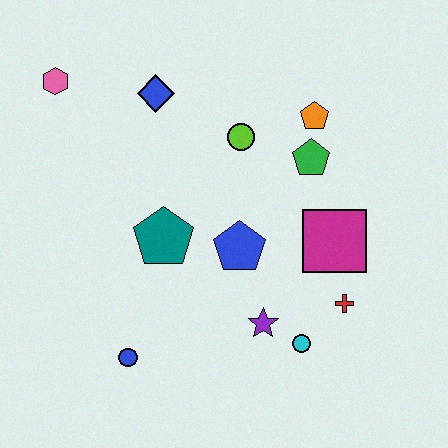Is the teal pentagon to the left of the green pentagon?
Yes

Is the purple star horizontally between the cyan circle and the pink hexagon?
Yes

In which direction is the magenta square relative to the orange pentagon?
The magenta square is below the orange pentagon.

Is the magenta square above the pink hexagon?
No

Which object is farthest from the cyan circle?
The pink hexagon is farthest from the cyan circle.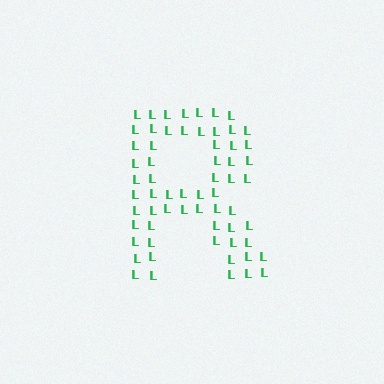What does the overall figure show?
The overall figure shows the letter R.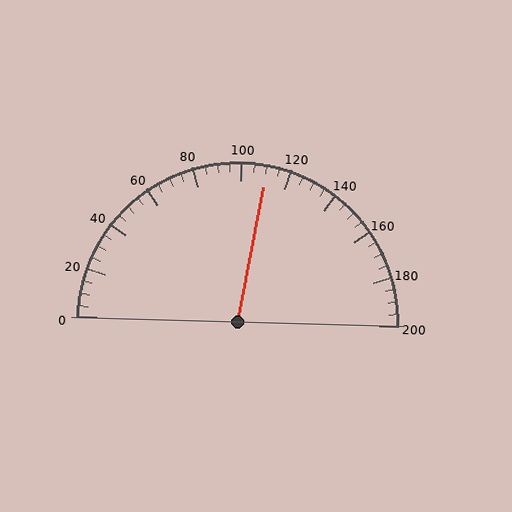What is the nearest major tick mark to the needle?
The nearest major tick mark is 120.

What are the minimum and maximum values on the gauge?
The gauge ranges from 0 to 200.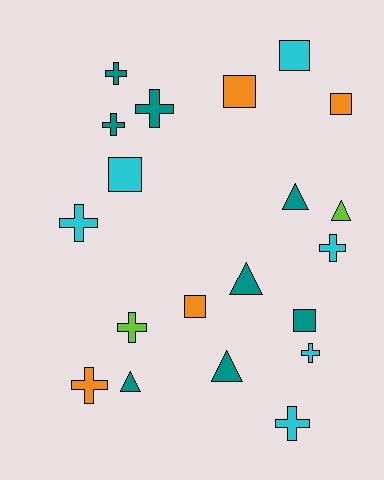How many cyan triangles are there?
There are no cyan triangles.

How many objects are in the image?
There are 20 objects.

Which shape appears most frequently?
Cross, with 9 objects.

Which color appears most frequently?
Teal, with 8 objects.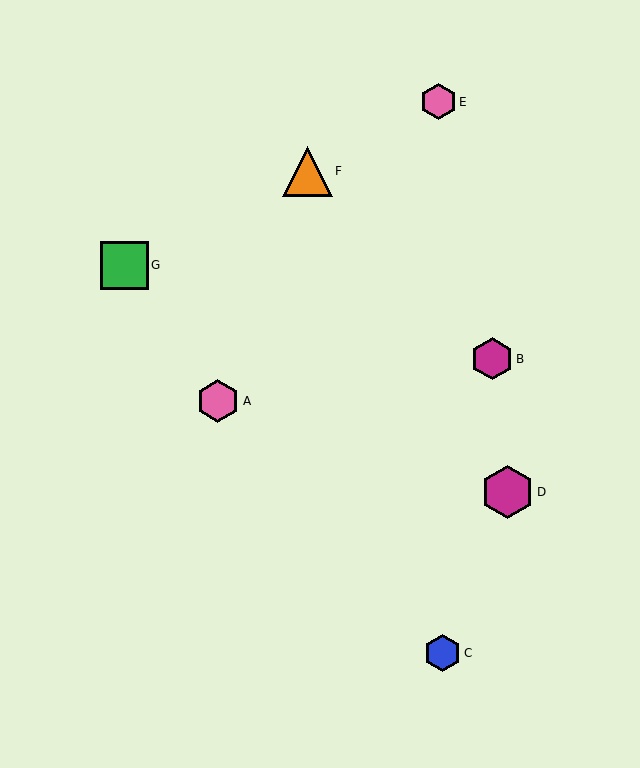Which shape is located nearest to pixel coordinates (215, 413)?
The pink hexagon (labeled A) at (218, 401) is nearest to that location.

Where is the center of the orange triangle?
The center of the orange triangle is at (308, 171).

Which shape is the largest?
The magenta hexagon (labeled D) is the largest.